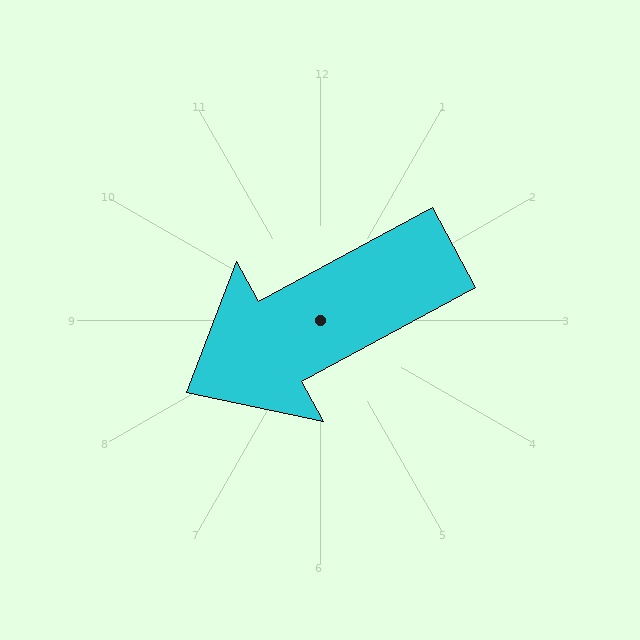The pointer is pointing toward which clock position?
Roughly 8 o'clock.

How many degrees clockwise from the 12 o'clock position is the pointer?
Approximately 242 degrees.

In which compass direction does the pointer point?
Southwest.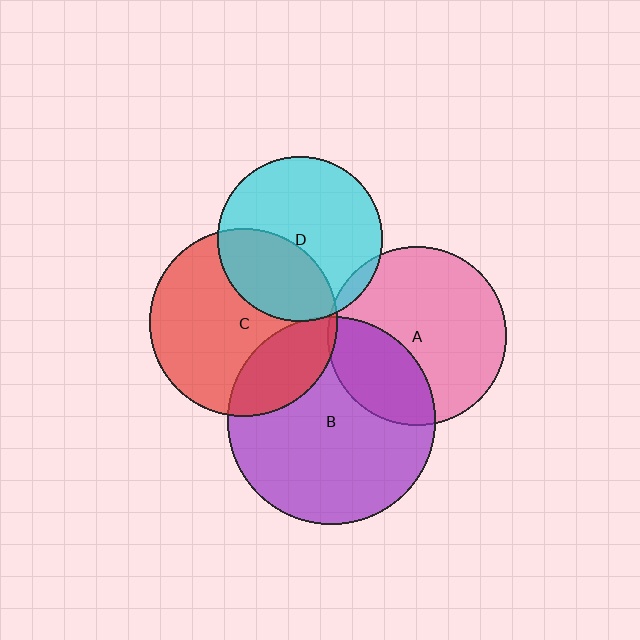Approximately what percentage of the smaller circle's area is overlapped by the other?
Approximately 30%.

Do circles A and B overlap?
Yes.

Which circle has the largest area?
Circle B (purple).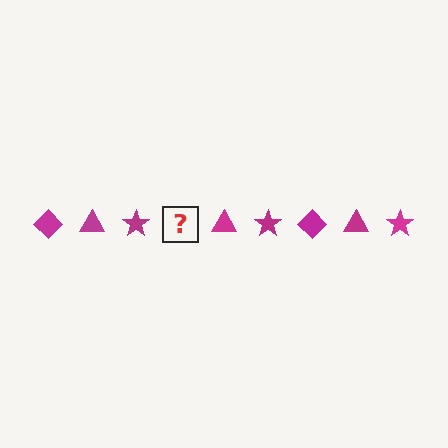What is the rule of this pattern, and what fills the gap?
The rule is that the pattern cycles through diamond, triangle, star shapes in magenta. The gap should be filled with a magenta diamond.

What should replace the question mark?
The question mark should be replaced with a magenta diamond.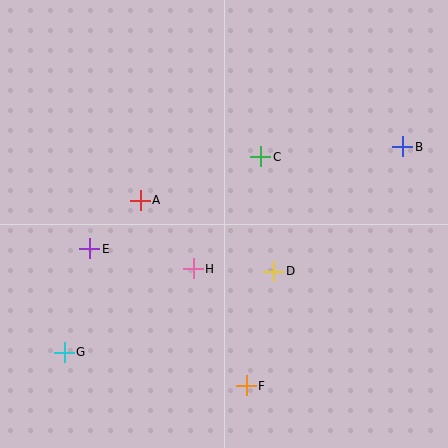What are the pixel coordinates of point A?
Point A is at (140, 200).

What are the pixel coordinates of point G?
Point G is at (64, 352).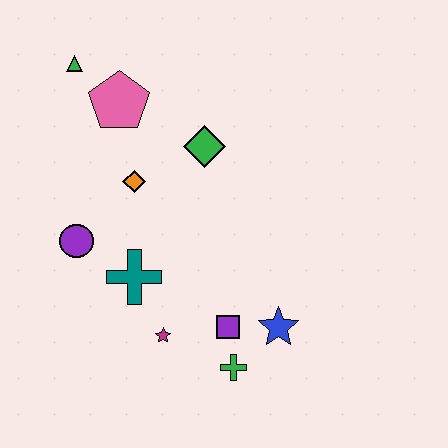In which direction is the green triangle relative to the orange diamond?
The green triangle is above the orange diamond.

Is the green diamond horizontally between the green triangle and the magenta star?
No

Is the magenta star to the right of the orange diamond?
Yes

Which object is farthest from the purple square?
The green triangle is farthest from the purple square.